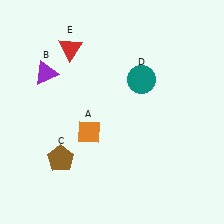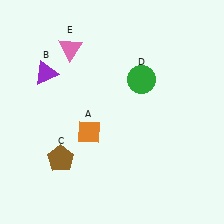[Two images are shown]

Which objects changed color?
D changed from teal to green. E changed from red to pink.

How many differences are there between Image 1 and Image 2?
There are 2 differences between the two images.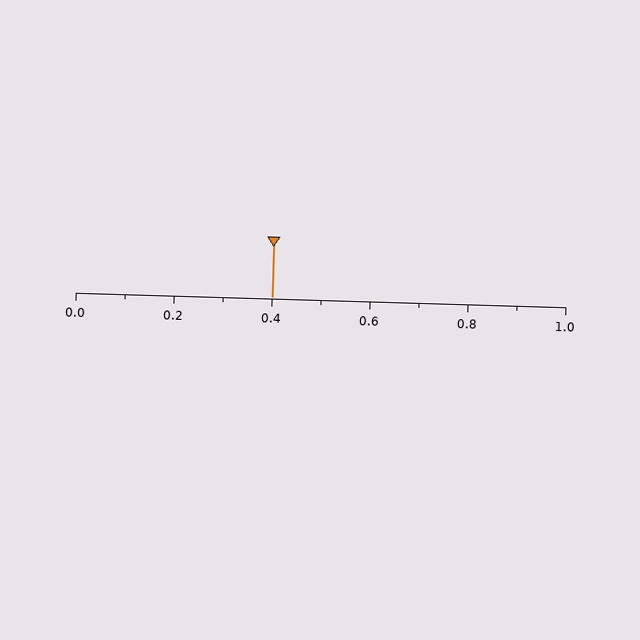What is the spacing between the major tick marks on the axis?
The major ticks are spaced 0.2 apart.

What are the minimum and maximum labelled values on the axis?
The axis runs from 0.0 to 1.0.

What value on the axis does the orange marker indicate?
The marker indicates approximately 0.4.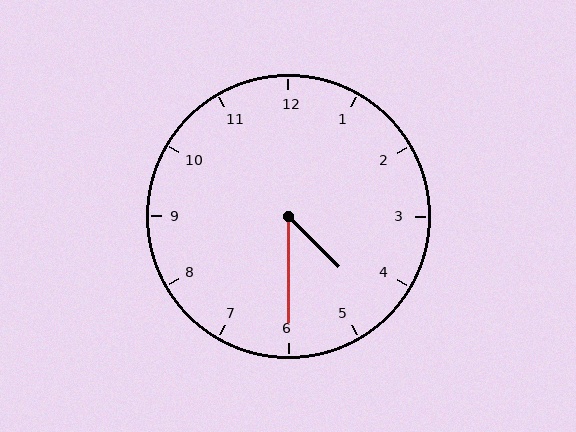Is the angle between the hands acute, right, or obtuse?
It is acute.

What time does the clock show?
4:30.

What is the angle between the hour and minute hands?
Approximately 45 degrees.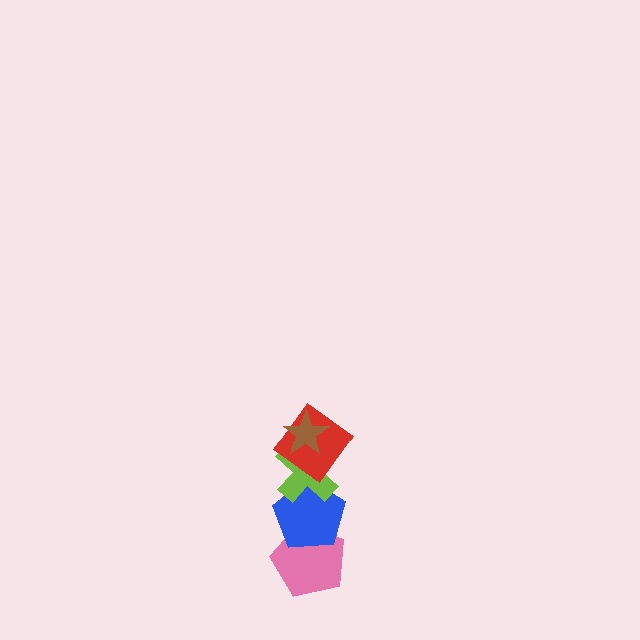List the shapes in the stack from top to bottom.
From top to bottom: the brown star, the red diamond, the lime cross, the blue pentagon, the pink pentagon.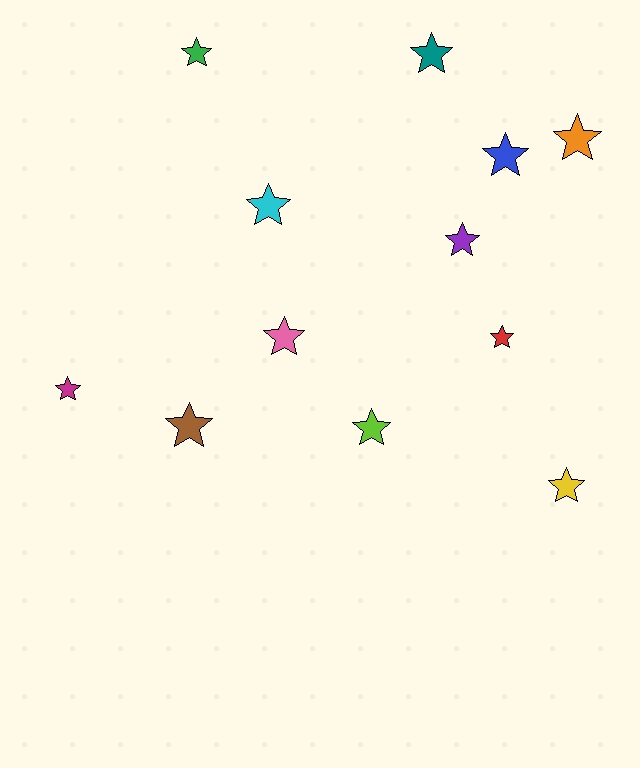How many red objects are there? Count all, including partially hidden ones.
There is 1 red object.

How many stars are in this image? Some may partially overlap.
There are 12 stars.